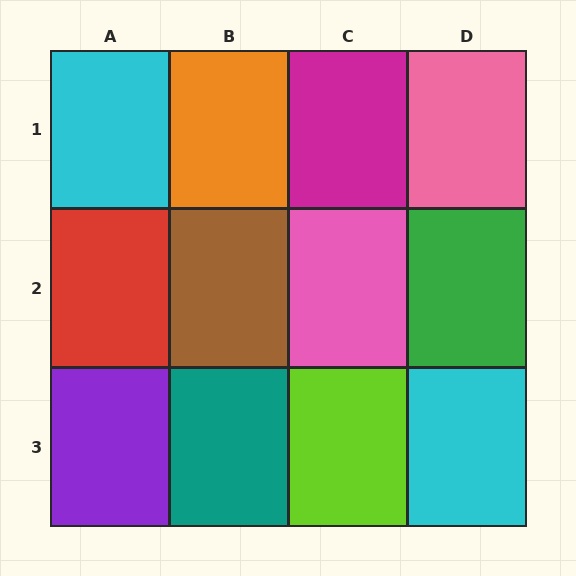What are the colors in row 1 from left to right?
Cyan, orange, magenta, pink.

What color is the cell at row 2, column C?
Pink.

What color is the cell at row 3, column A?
Purple.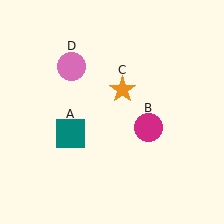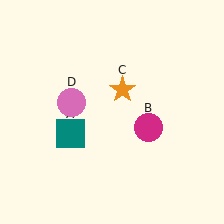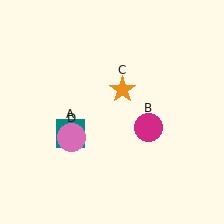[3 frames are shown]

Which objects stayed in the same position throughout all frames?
Teal square (object A) and magenta circle (object B) and orange star (object C) remained stationary.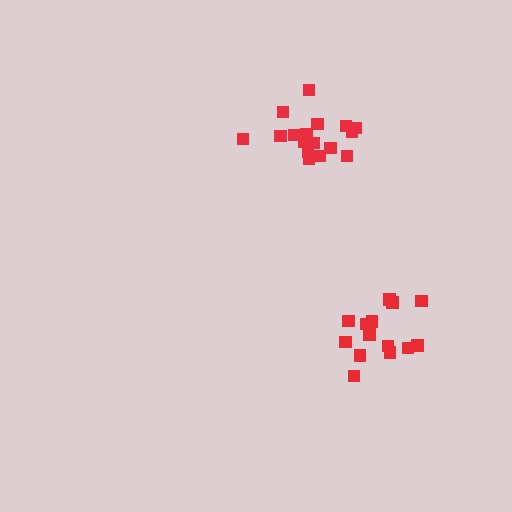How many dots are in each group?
Group 1: 17 dots, Group 2: 14 dots (31 total).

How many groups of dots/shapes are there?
There are 2 groups.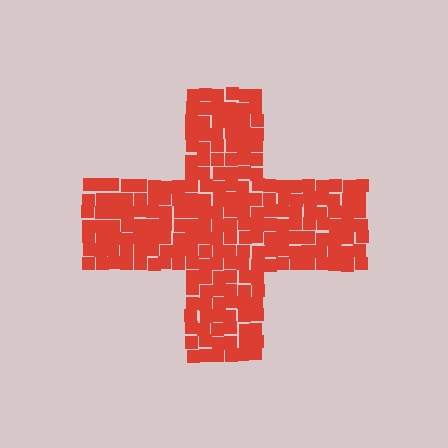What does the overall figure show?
The overall figure shows a cross.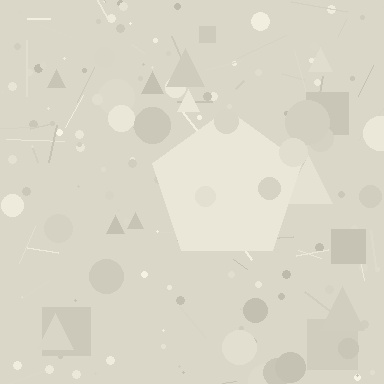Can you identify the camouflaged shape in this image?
The camouflaged shape is a pentagon.